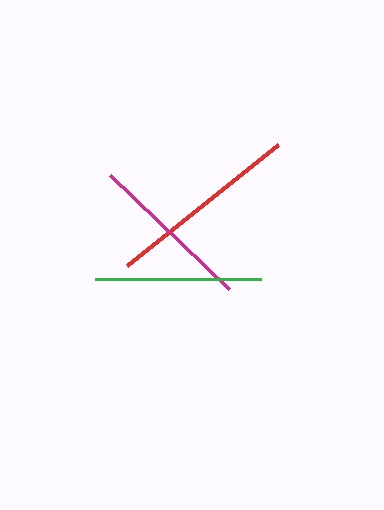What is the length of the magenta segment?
The magenta segment is approximately 164 pixels long.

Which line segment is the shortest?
The blue line is the shortest at approximately 67 pixels.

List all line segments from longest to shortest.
From longest to shortest: red, green, magenta, blue.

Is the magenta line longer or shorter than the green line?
The green line is longer than the magenta line.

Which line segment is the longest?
The red line is the longest at approximately 193 pixels.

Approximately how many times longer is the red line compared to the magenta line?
The red line is approximately 1.2 times the length of the magenta line.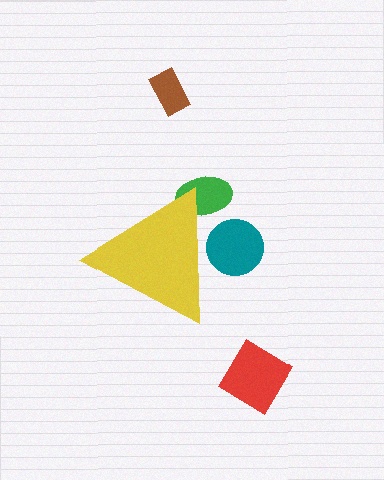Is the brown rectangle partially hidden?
No, the brown rectangle is fully visible.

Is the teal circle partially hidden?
Yes, the teal circle is partially hidden behind the yellow triangle.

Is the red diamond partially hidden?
No, the red diamond is fully visible.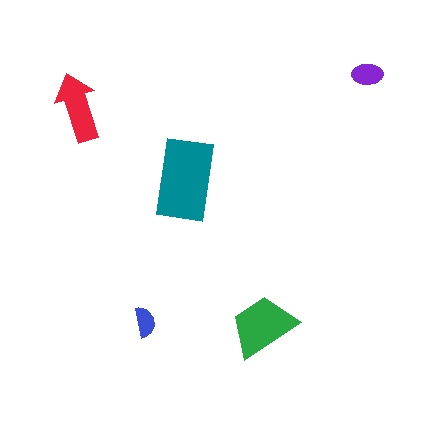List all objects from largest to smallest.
The teal rectangle, the green trapezoid, the red arrow, the purple ellipse, the blue semicircle.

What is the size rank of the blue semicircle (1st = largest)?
5th.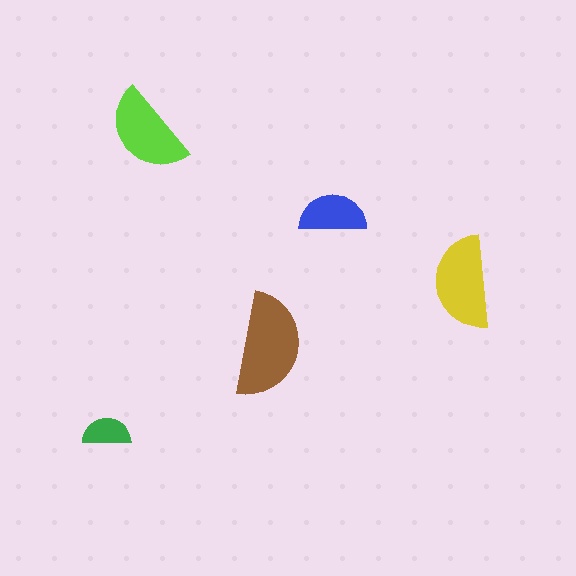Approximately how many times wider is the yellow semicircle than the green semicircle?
About 2 times wider.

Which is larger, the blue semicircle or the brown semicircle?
The brown one.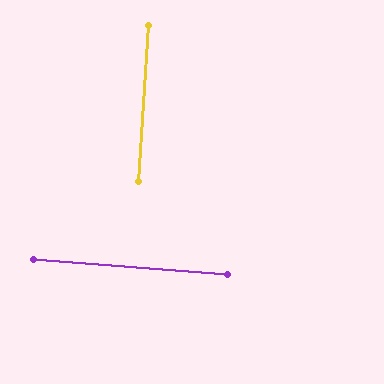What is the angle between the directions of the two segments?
Approximately 90 degrees.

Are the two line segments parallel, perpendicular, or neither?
Perpendicular — they meet at approximately 90°.